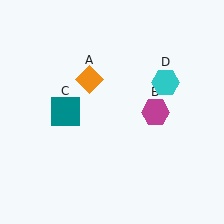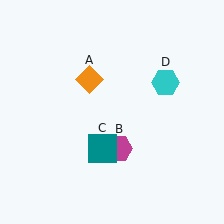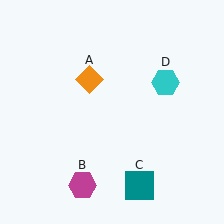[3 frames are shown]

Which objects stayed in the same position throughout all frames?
Orange diamond (object A) and cyan hexagon (object D) remained stationary.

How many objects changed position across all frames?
2 objects changed position: magenta hexagon (object B), teal square (object C).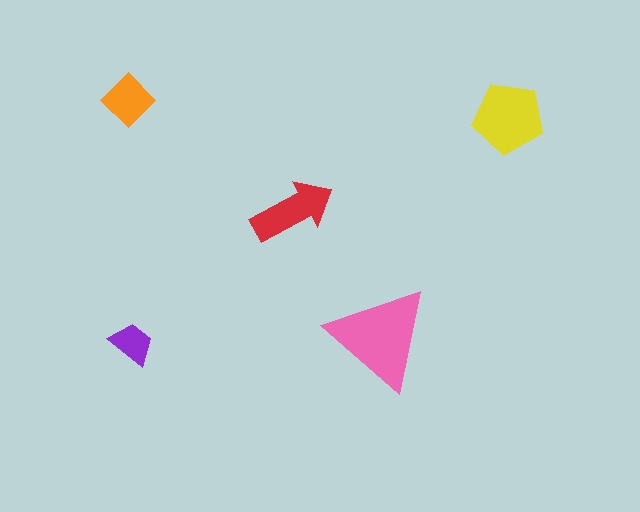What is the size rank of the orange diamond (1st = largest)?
4th.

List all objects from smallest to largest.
The purple trapezoid, the orange diamond, the red arrow, the yellow pentagon, the pink triangle.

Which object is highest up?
The orange diamond is topmost.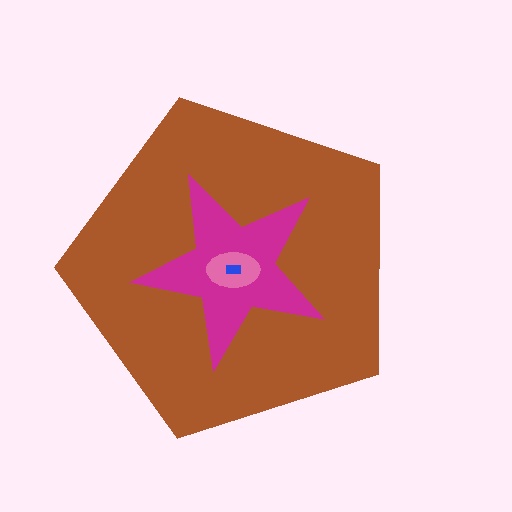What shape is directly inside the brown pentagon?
The magenta star.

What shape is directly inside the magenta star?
The pink ellipse.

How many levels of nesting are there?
4.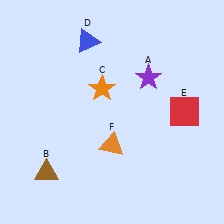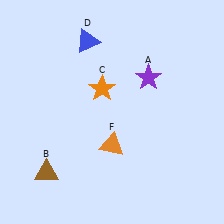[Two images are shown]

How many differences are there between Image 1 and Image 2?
There is 1 difference between the two images.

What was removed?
The red square (E) was removed in Image 2.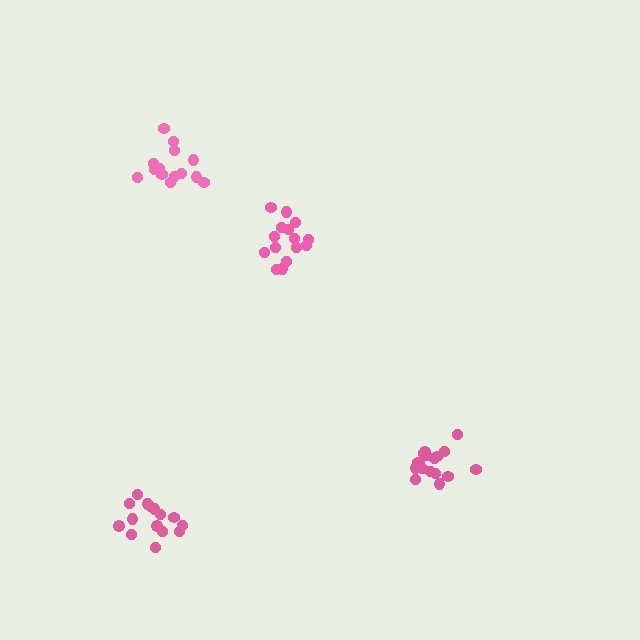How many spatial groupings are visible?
There are 4 spatial groupings.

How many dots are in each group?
Group 1: 15 dots, Group 2: 15 dots, Group 3: 14 dots, Group 4: 17 dots (61 total).